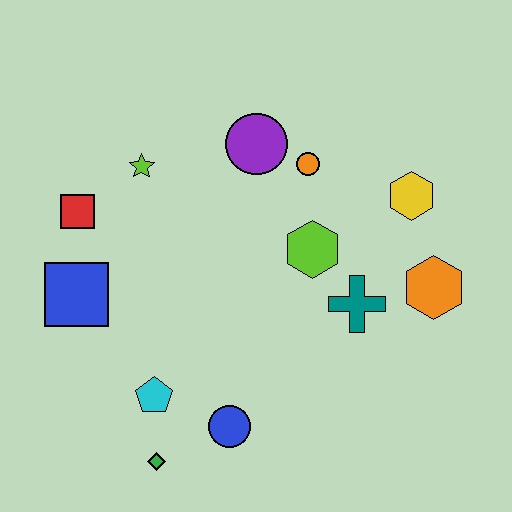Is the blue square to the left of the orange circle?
Yes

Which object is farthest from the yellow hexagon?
The green diamond is farthest from the yellow hexagon.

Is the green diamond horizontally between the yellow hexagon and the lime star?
Yes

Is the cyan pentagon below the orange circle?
Yes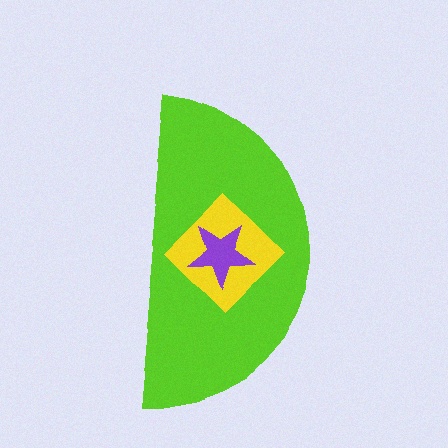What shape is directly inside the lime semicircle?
The yellow diamond.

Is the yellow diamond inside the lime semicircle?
Yes.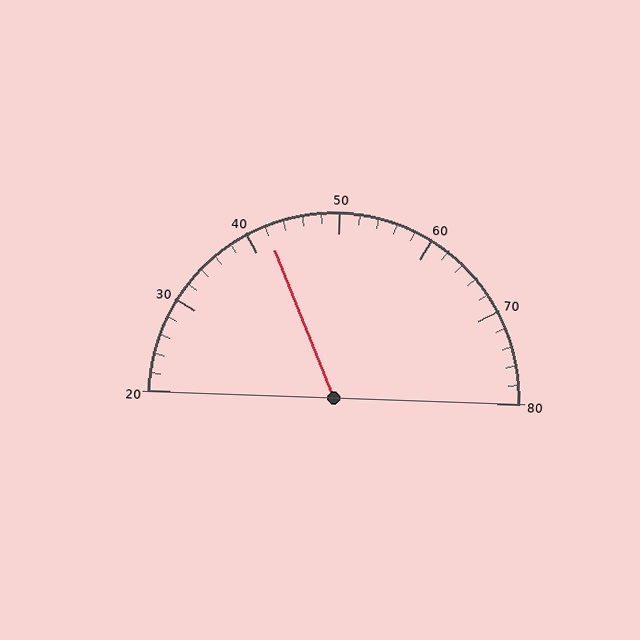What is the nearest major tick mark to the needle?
The nearest major tick mark is 40.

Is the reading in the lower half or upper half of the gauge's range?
The reading is in the lower half of the range (20 to 80).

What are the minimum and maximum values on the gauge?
The gauge ranges from 20 to 80.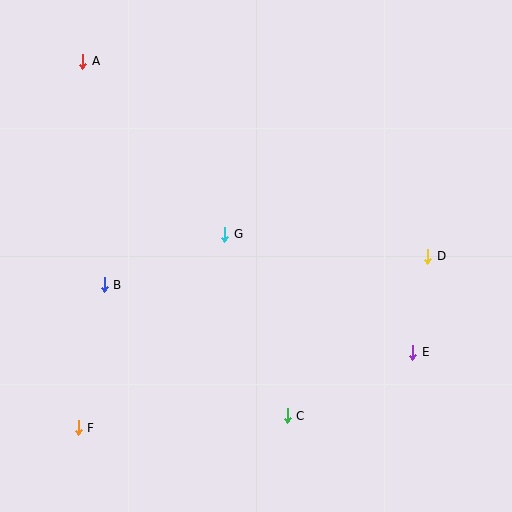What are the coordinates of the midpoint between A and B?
The midpoint between A and B is at (93, 173).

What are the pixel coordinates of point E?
Point E is at (413, 352).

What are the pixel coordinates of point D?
Point D is at (428, 256).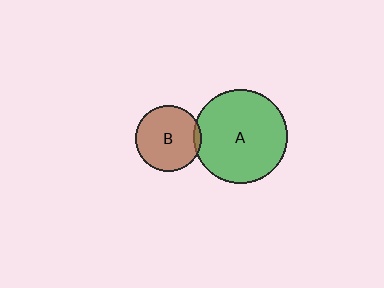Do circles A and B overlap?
Yes.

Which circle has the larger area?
Circle A (green).